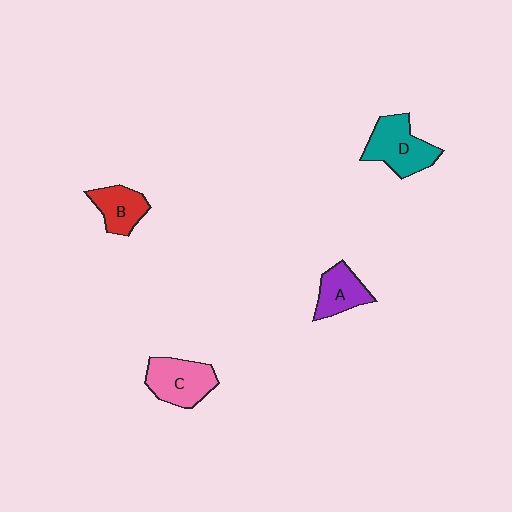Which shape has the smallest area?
Shape B (red).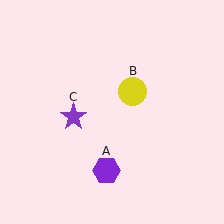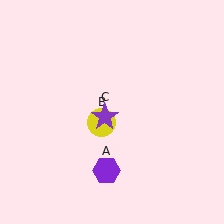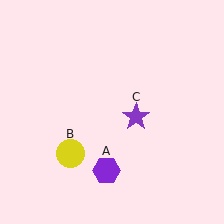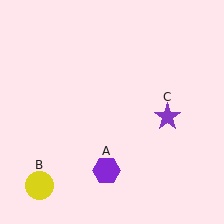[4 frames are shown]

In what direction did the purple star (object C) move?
The purple star (object C) moved right.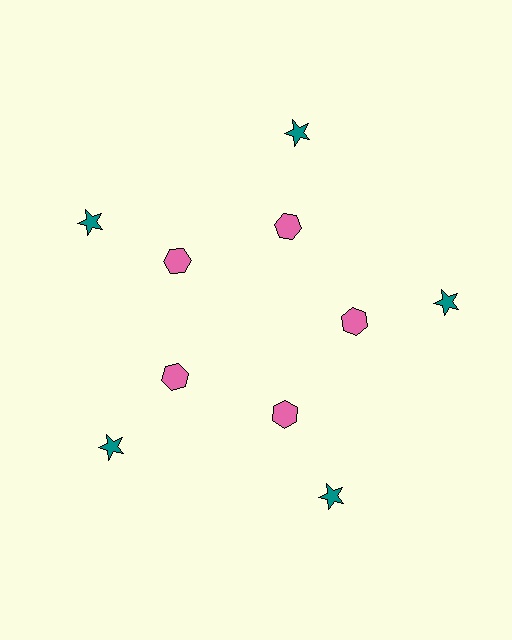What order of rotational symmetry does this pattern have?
This pattern has 5-fold rotational symmetry.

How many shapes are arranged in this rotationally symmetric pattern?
There are 10 shapes, arranged in 5 groups of 2.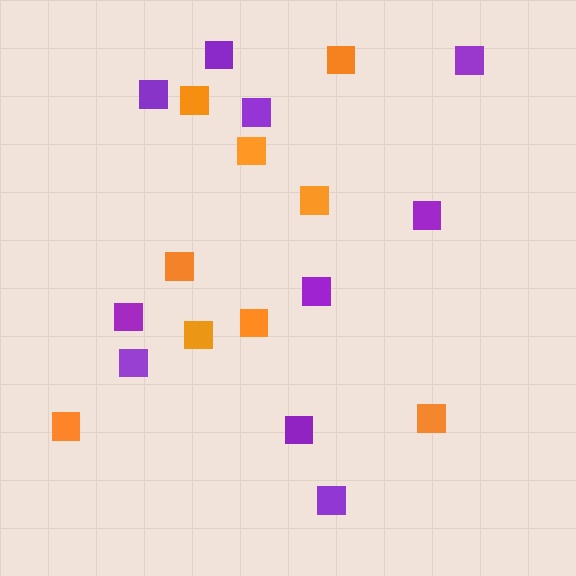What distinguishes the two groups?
There are 2 groups: one group of purple squares (10) and one group of orange squares (9).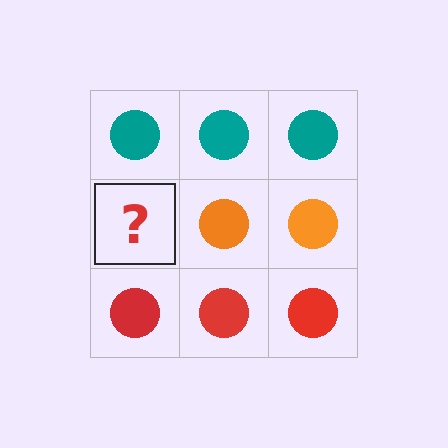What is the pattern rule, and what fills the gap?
The rule is that each row has a consistent color. The gap should be filled with an orange circle.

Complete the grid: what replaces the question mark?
The question mark should be replaced with an orange circle.